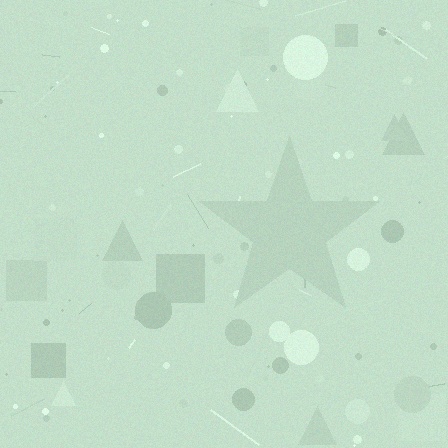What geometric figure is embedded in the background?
A star is embedded in the background.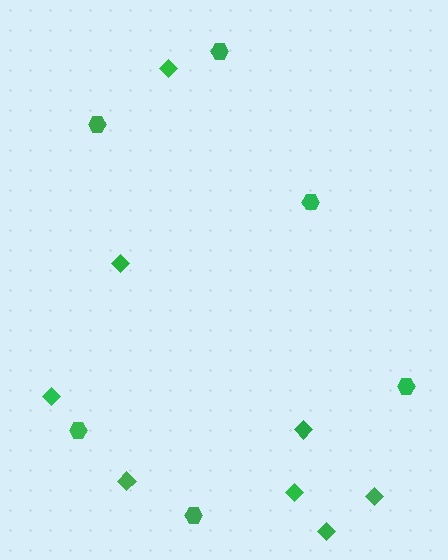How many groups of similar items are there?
There are 2 groups: one group of hexagons (6) and one group of diamonds (8).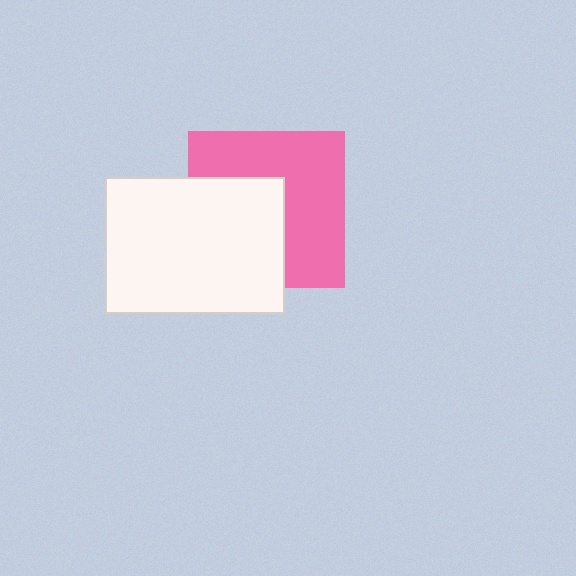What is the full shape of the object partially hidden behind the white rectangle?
The partially hidden object is a pink square.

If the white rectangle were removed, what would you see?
You would see the complete pink square.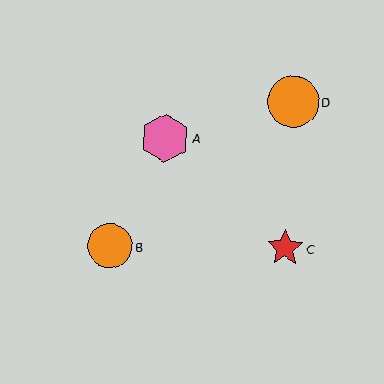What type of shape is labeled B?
Shape B is an orange circle.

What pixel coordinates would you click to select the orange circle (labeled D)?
Click at (293, 102) to select the orange circle D.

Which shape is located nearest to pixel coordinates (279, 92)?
The orange circle (labeled D) at (293, 102) is nearest to that location.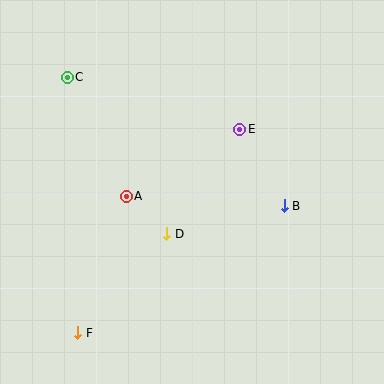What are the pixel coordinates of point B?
Point B is at (284, 206).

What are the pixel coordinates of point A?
Point A is at (126, 196).